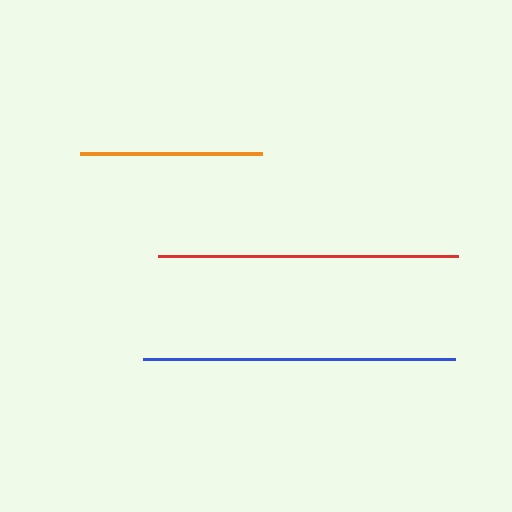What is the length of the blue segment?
The blue segment is approximately 313 pixels long.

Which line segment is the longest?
The blue line is the longest at approximately 313 pixels.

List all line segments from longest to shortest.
From longest to shortest: blue, red, orange.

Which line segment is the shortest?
The orange line is the shortest at approximately 182 pixels.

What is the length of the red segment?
The red segment is approximately 300 pixels long.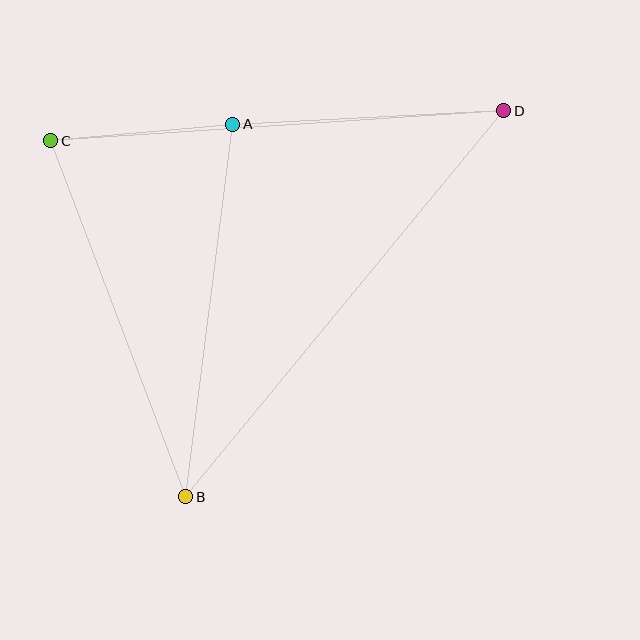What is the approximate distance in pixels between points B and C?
The distance between B and C is approximately 381 pixels.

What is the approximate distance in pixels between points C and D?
The distance between C and D is approximately 454 pixels.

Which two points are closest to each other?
Points A and C are closest to each other.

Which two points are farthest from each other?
Points B and D are farthest from each other.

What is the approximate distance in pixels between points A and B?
The distance between A and B is approximately 376 pixels.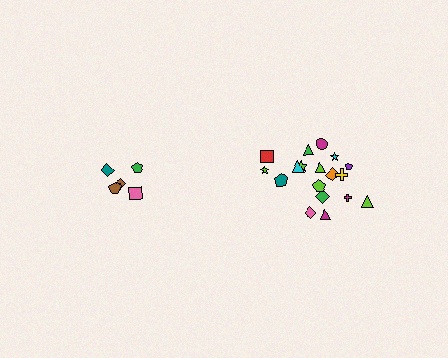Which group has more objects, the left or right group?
The right group.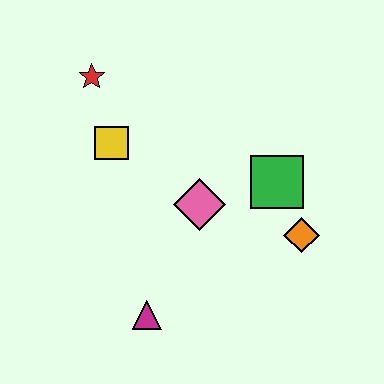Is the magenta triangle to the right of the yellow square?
Yes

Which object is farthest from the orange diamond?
The red star is farthest from the orange diamond.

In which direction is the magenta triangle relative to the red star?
The magenta triangle is below the red star.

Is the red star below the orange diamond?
No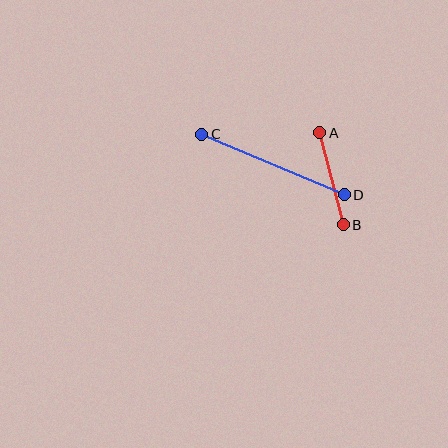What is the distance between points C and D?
The distance is approximately 155 pixels.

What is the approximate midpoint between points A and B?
The midpoint is at approximately (331, 179) pixels.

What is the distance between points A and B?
The distance is approximately 95 pixels.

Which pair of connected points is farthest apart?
Points C and D are farthest apart.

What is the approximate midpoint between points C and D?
The midpoint is at approximately (273, 164) pixels.